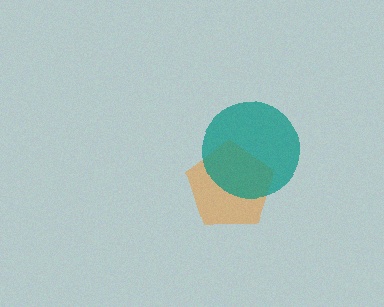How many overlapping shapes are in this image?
There are 2 overlapping shapes in the image.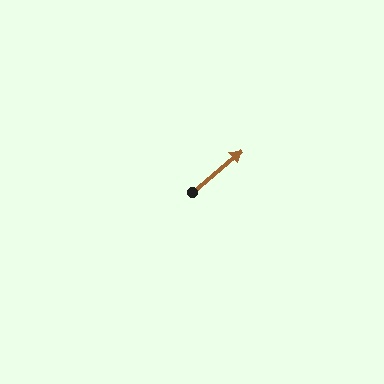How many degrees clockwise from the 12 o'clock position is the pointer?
Approximately 50 degrees.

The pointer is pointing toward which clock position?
Roughly 2 o'clock.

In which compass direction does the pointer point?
Northeast.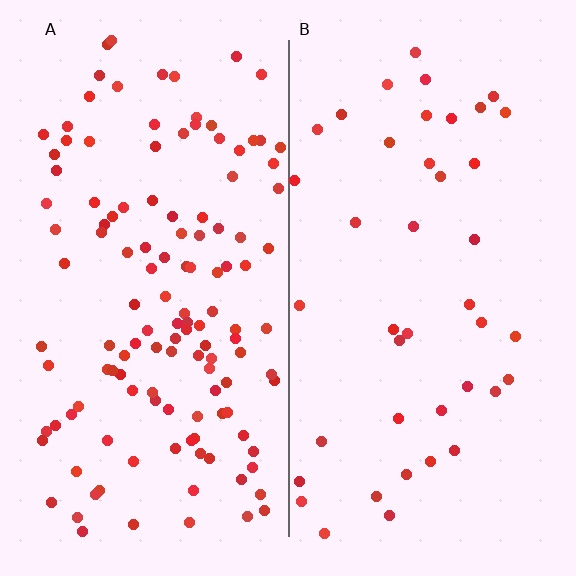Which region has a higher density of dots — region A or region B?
A (the left).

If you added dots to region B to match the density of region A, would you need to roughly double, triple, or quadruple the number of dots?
Approximately triple.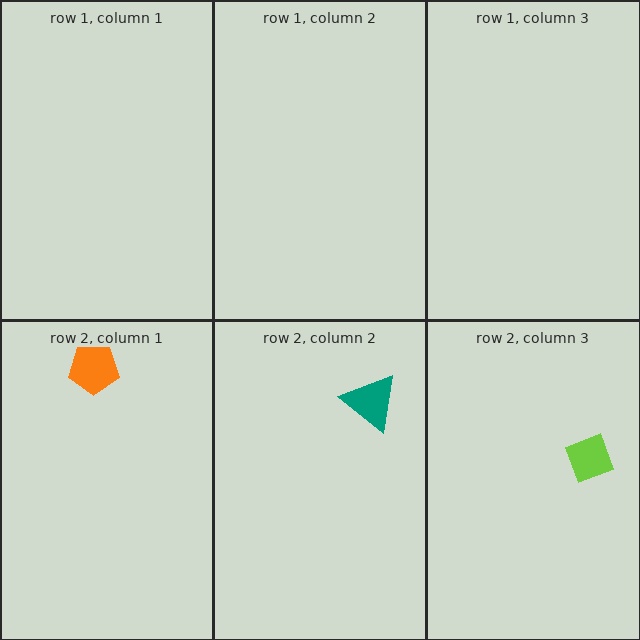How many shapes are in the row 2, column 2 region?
1.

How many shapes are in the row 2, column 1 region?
1.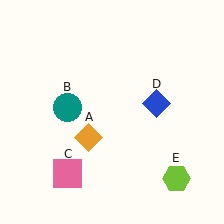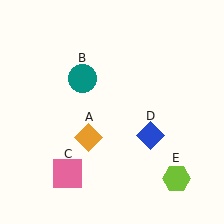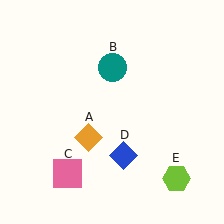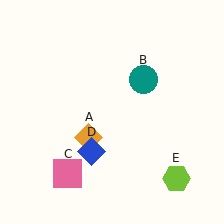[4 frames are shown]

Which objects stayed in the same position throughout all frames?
Orange diamond (object A) and pink square (object C) and lime hexagon (object E) remained stationary.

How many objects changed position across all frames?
2 objects changed position: teal circle (object B), blue diamond (object D).